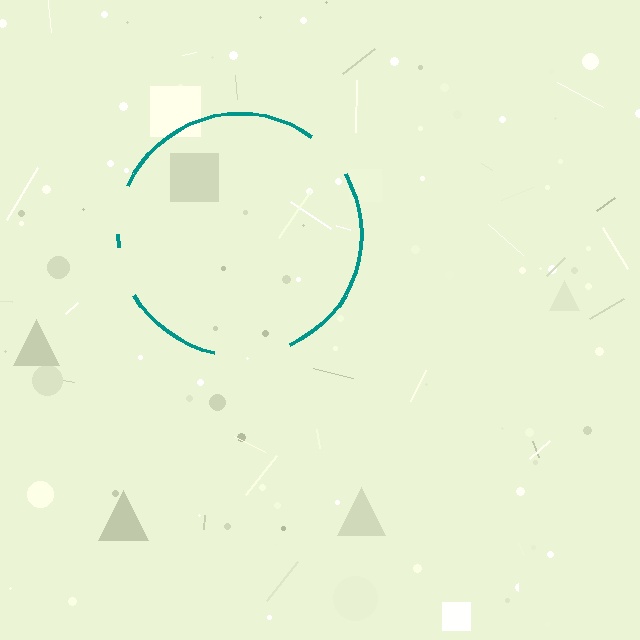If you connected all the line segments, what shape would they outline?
They would outline a circle.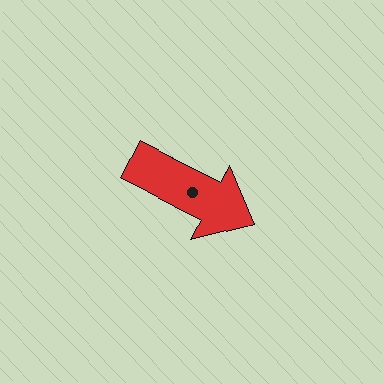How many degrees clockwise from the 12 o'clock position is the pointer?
Approximately 117 degrees.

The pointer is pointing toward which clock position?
Roughly 4 o'clock.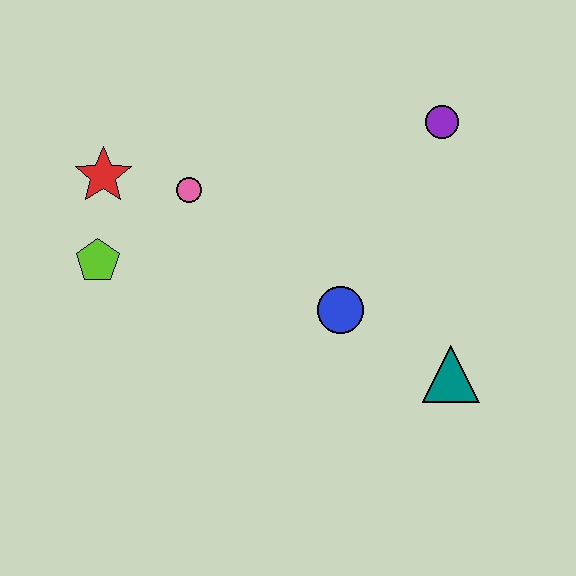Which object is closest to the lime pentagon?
The red star is closest to the lime pentagon.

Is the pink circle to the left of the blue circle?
Yes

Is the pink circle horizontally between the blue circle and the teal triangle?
No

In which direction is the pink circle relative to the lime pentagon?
The pink circle is to the right of the lime pentagon.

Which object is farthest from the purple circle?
The lime pentagon is farthest from the purple circle.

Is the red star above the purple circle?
No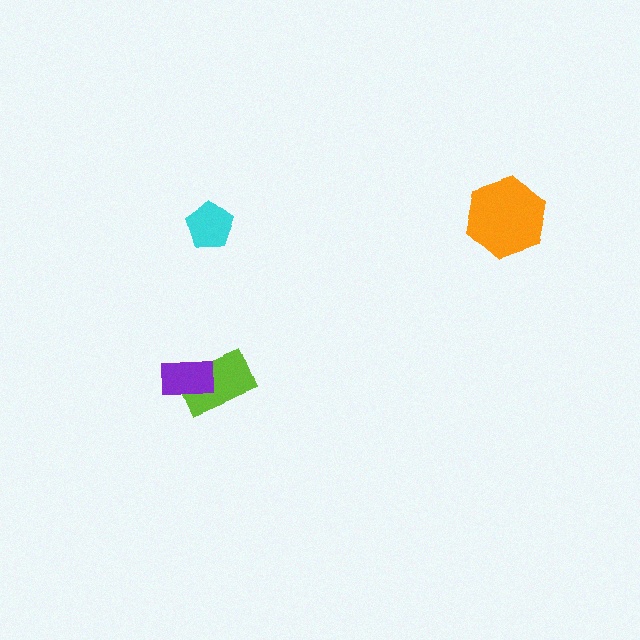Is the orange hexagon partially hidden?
No, no other shape covers it.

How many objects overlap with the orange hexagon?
0 objects overlap with the orange hexagon.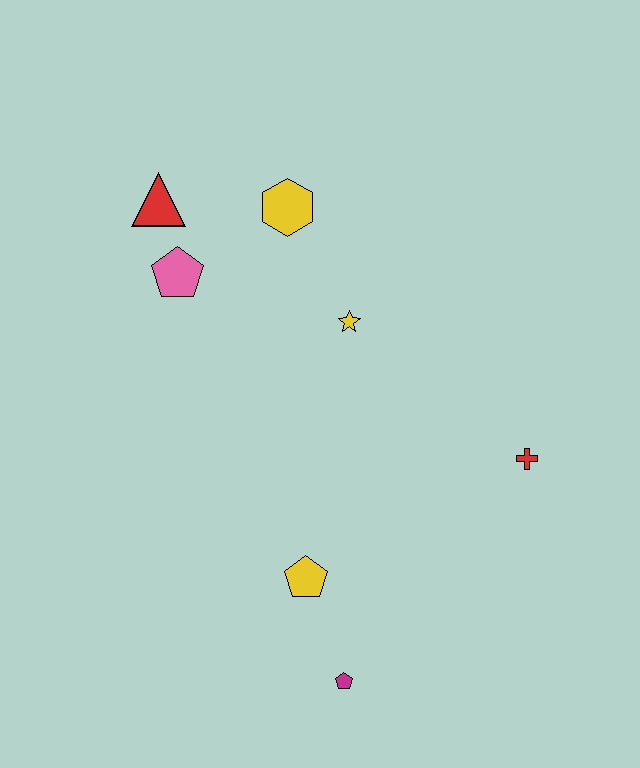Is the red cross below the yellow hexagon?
Yes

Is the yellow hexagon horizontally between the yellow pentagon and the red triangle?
Yes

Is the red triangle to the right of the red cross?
No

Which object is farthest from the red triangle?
The magenta pentagon is farthest from the red triangle.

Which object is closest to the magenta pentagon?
The yellow pentagon is closest to the magenta pentagon.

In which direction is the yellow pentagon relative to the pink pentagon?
The yellow pentagon is below the pink pentagon.